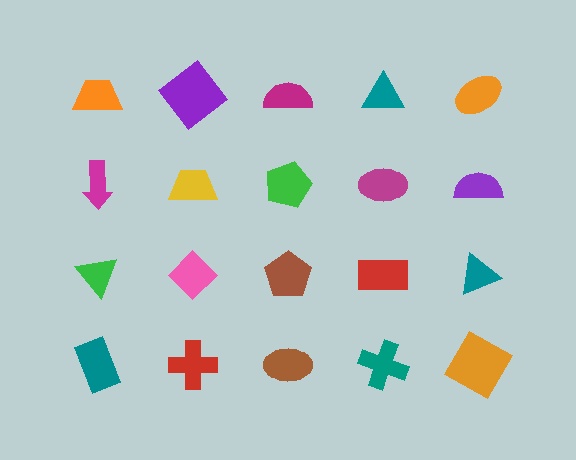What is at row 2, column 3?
A green pentagon.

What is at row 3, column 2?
A pink diamond.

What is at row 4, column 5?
An orange square.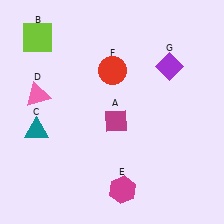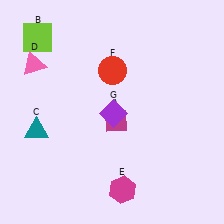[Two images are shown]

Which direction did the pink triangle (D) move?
The pink triangle (D) moved up.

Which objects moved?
The objects that moved are: the pink triangle (D), the purple diamond (G).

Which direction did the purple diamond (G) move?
The purple diamond (G) moved left.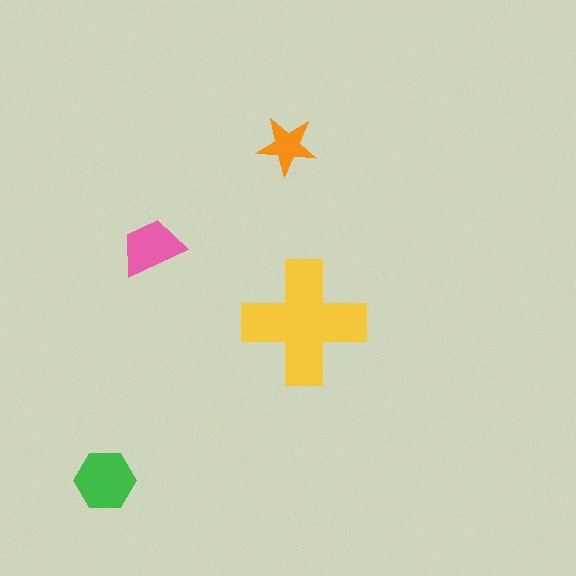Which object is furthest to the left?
The green hexagon is leftmost.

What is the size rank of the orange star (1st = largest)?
4th.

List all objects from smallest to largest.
The orange star, the pink trapezoid, the green hexagon, the yellow cross.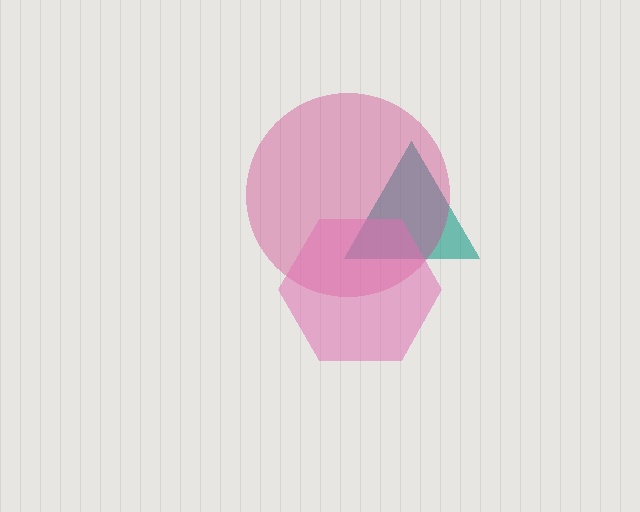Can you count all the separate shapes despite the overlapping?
Yes, there are 3 separate shapes.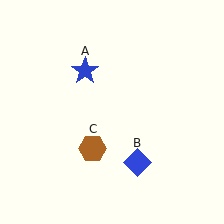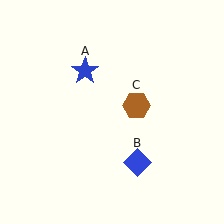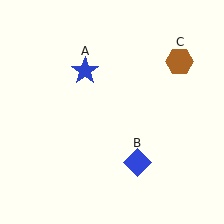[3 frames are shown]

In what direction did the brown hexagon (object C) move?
The brown hexagon (object C) moved up and to the right.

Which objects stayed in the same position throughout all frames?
Blue star (object A) and blue diamond (object B) remained stationary.